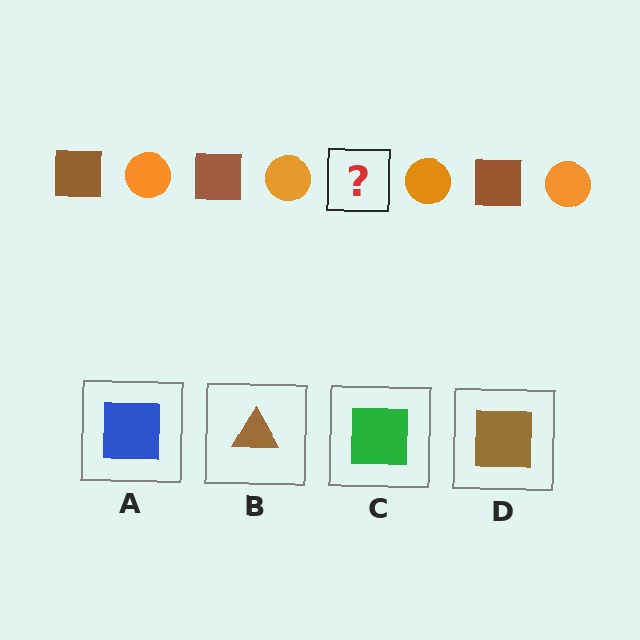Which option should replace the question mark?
Option D.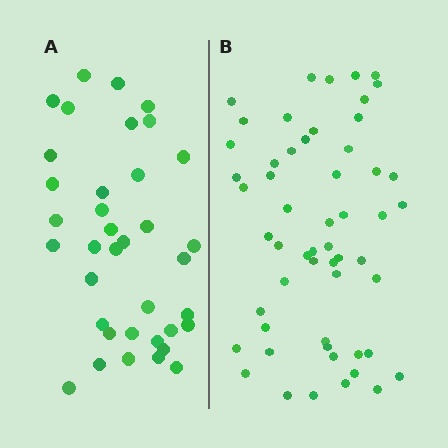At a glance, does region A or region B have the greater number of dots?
Region B (the right region) has more dots.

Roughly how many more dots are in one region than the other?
Region B has approximately 20 more dots than region A.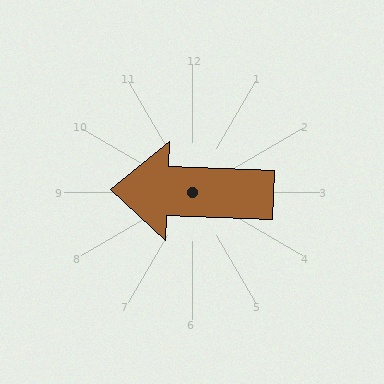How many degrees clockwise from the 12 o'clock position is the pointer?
Approximately 272 degrees.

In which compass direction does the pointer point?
West.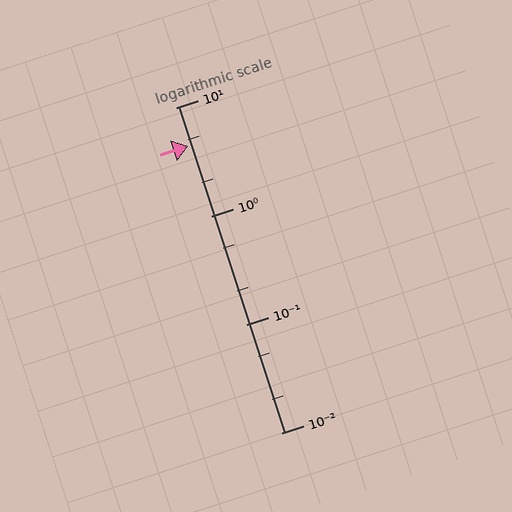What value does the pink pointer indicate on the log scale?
The pointer indicates approximately 4.4.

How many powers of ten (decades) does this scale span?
The scale spans 3 decades, from 0.01 to 10.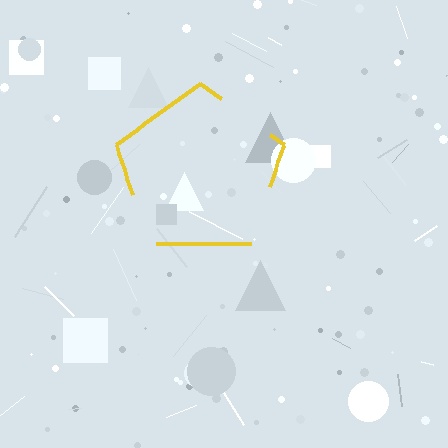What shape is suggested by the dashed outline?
The dashed outline suggests a pentagon.